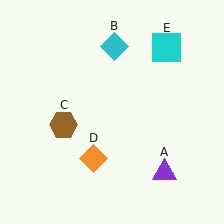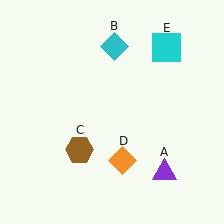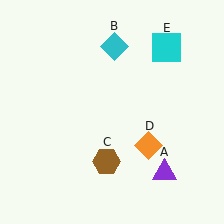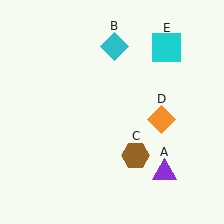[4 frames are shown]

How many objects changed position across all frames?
2 objects changed position: brown hexagon (object C), orange diamond (object D).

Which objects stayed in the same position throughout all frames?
Purple triangle (object A) and cyan diamond (object B) and cyan square (object E) remained stationary.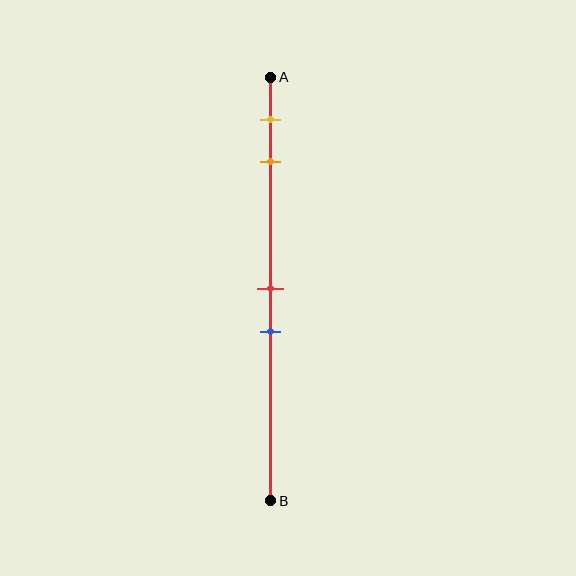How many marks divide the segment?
There are 4 marks dividing the segment.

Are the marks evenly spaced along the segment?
No, the marks are not evenly spaced.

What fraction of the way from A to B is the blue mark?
The blue mark is approximately 60% (0.6) of the way from A to B.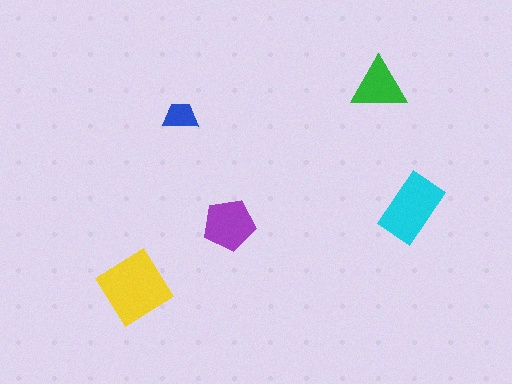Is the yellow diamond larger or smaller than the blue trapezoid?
Larger.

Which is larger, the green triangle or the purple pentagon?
The purple pentagon.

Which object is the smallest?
The blue trapezoid.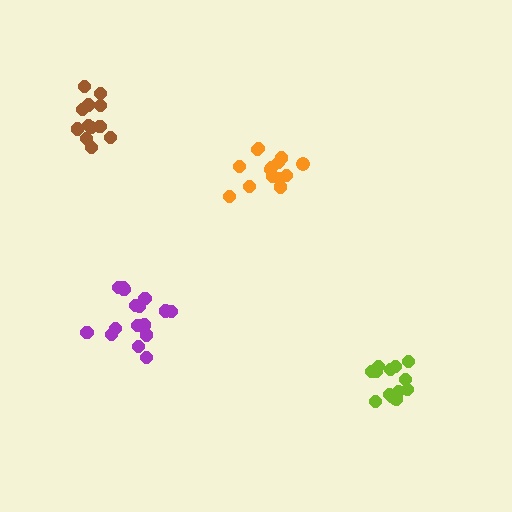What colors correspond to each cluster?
The clusters are colored: brown, orange, lime, purple.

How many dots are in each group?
Group 1: 13 dots, Group 2: 14 dots, Group 3: 14 dots, Group 4: 17 dots (58 total).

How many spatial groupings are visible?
There are 4 spatial groupings.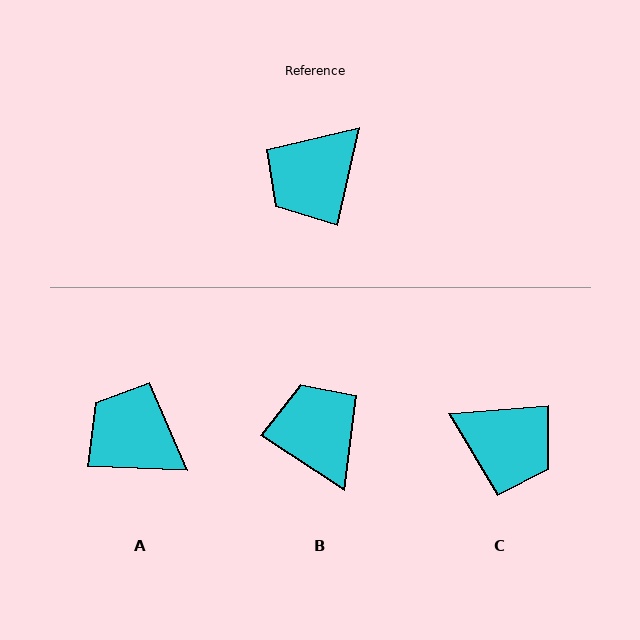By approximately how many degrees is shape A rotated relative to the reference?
Approximately 79 degrees clockwise.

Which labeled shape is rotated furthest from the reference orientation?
B, about 110 degrees away.